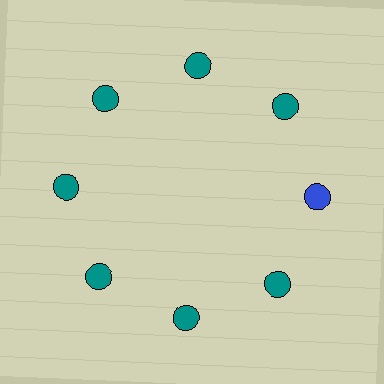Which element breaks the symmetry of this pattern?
The blue circle at roughly the 3 o'clock position breaks the symmetry. All other shapes are teal circles.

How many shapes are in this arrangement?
There are 8 shapes arranged in a ring pattern.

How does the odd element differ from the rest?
It has a different color: blue instead of teal.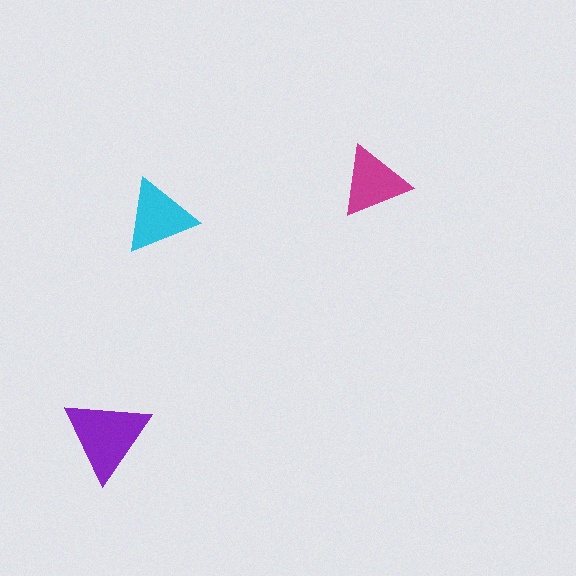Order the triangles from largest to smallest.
the purple one, the cyan one, the magenta one.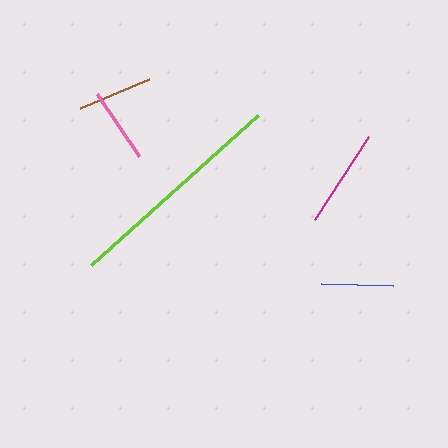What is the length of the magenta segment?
The magenta segment is approximately 99 pixels long.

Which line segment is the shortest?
The blue line is the shortest at approximately 71 pixels.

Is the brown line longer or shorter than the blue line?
The brown line is longer than the blue line.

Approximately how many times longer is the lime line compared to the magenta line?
The lime line is approximately 2.3 times the length of the magenta line.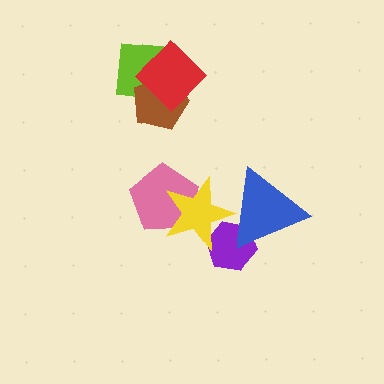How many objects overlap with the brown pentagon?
2 objects overlap with the brown pentagon.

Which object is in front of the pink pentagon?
The yellow star is in front of the pink pentagon.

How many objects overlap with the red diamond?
2 objects overlap with the red diamond.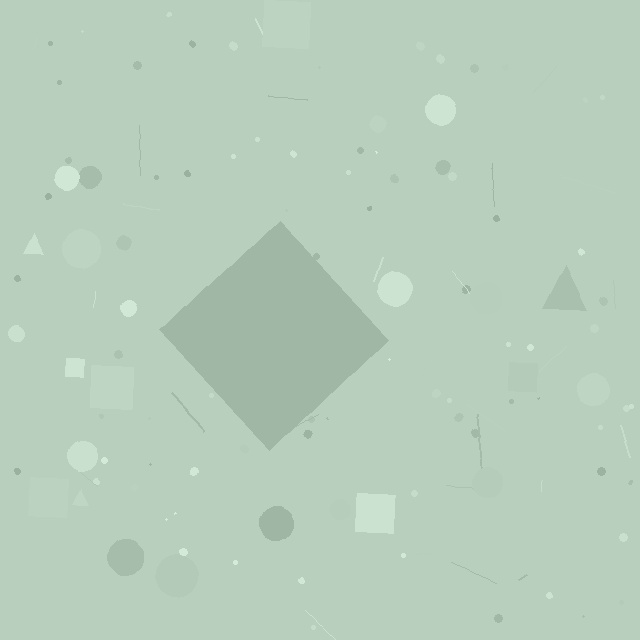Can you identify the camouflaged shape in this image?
The camouflaged shape is a diamond.